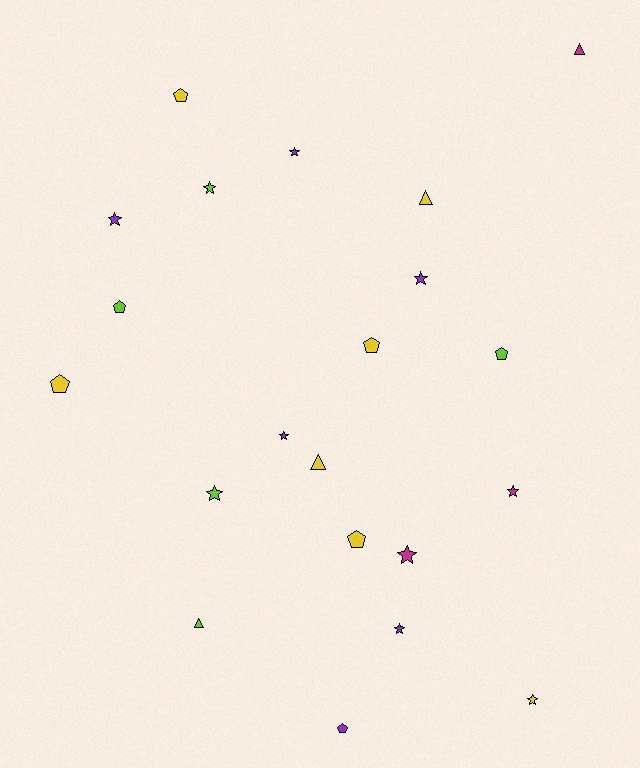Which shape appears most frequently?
Star, with 10 objects.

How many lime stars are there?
There are 2 lime stars.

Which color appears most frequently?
Yellow, with 7 objects.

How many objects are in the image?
There are 21 objects.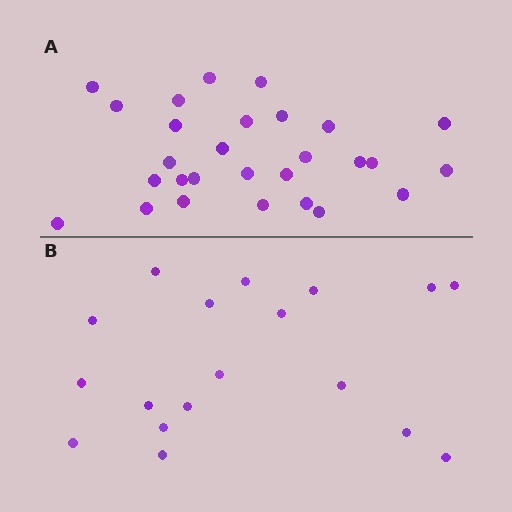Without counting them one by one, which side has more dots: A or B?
Region A (the top region) has more dots.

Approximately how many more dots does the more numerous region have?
Region A has roughly 10 or so more dots than region B.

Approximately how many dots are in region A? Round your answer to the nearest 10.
About 30 dots. (The exact count is 28, which rounds to 30.)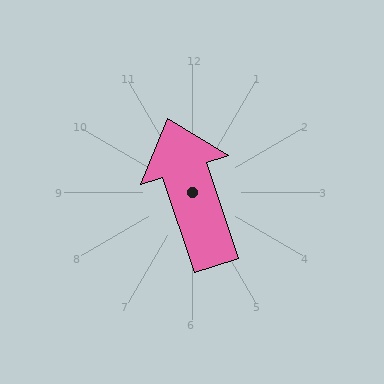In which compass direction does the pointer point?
North.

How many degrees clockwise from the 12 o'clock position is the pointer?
Approximately 342 degrees.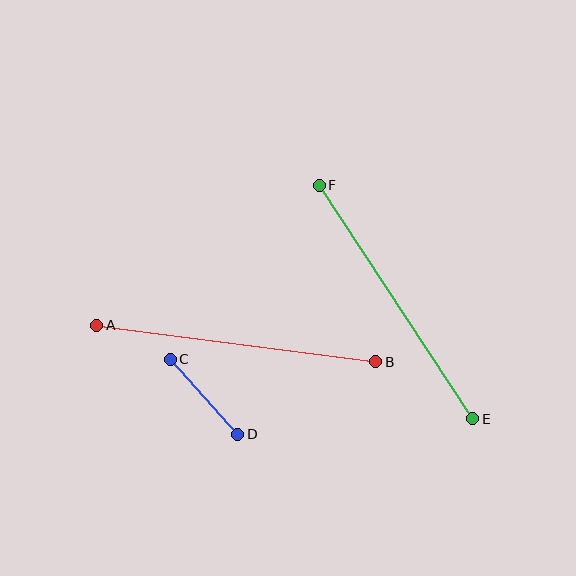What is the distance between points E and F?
The distance is approximately 279 pixels.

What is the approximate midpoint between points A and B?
The midpoint is at approximately (236, 344) pixels.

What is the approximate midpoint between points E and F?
The midpoint is at approximately (396, 302) pixels.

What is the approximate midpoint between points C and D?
The midpoint is at approximately (204, 397) pixels.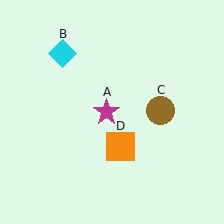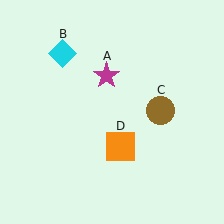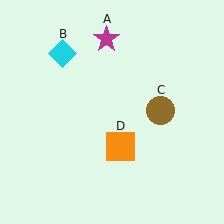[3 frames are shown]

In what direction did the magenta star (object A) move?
The magenta star (object A) moved up.